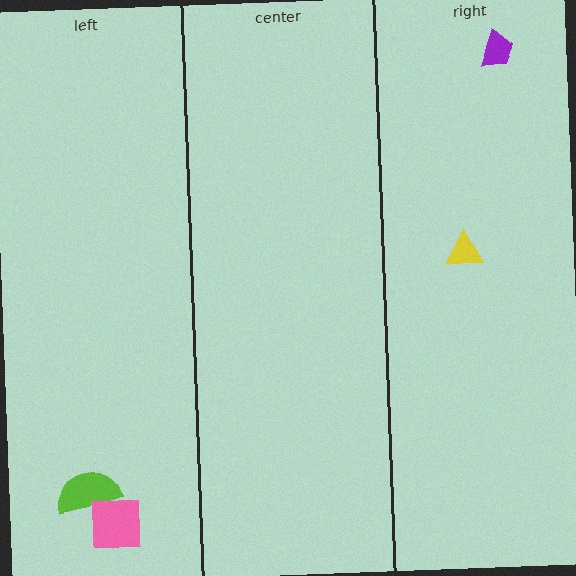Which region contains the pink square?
The left region.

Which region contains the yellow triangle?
The right region.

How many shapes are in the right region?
2.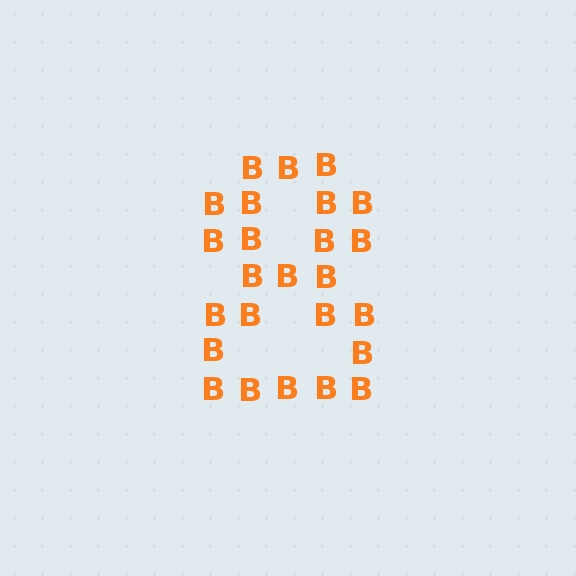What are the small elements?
The small elements are letter B's.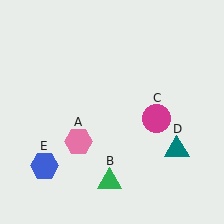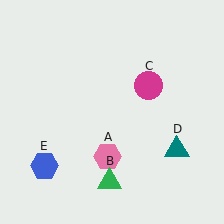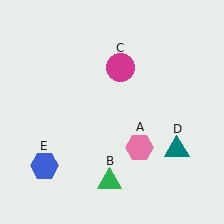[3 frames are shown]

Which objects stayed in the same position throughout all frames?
Green triangle (object B) and teal triangle (object D) and blue hexagon (object E) remained stationary.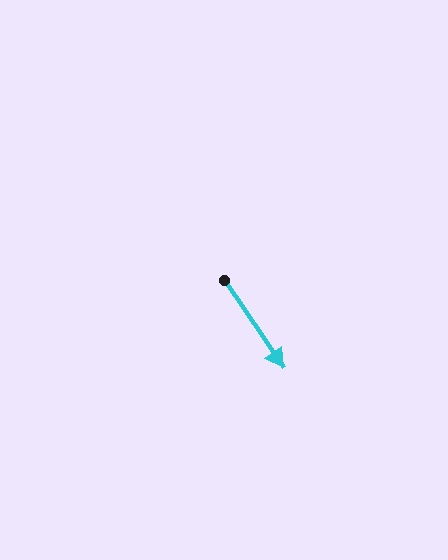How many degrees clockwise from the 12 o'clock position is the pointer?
Approximately 146 degrees.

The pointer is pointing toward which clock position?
Roughly 5 o'clock.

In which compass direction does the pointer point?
Southeast.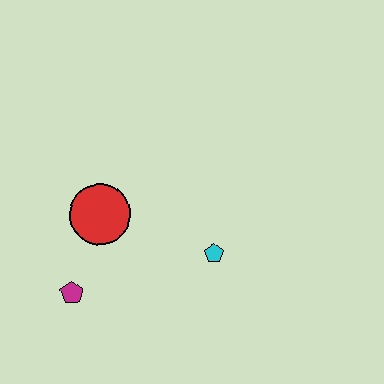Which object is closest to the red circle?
The magenta pentagon is closest to the red circle.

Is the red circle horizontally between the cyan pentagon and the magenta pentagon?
Yes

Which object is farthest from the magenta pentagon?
The cyan pentagon is farthest from the magenta pentagon.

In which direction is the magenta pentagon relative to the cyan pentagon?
The magenta pentagon is to the left of the cyan pentagon.